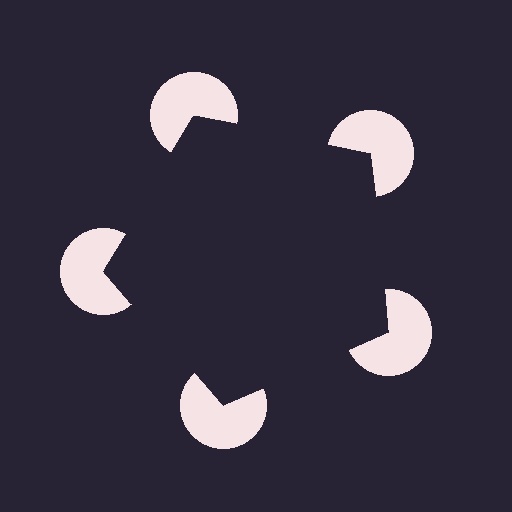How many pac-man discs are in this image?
There are 5 — one at each vertex of the illusory pentagon.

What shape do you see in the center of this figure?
An illusory pentagon — its edges are inferred from the aligned wedge cuts in the pac-man discs, not physically drawn.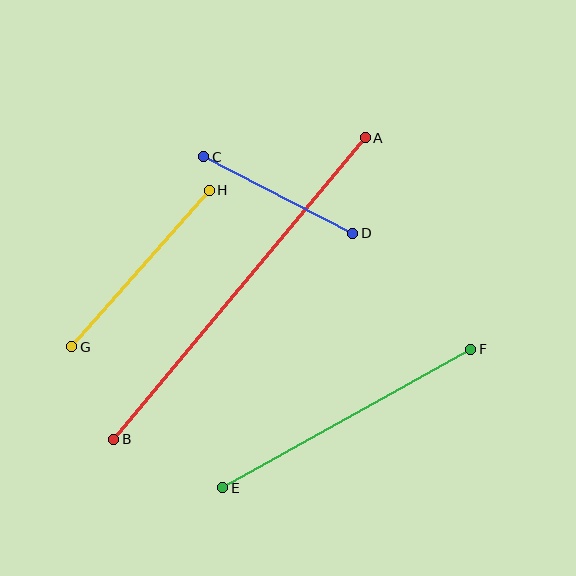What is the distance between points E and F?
The distance is approximately 284 pixels.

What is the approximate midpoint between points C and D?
The midpoint is at approximately (278, 195) pixels.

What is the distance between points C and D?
The distance is approximately 168 pixels.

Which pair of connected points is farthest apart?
Points A and B are farthest apart.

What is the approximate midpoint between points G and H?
The midpoint is at approximately (140, 269) pixels.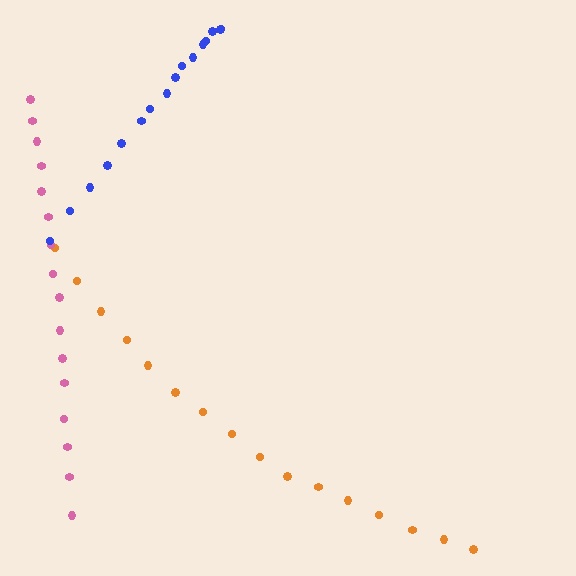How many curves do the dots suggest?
There are 3 distinct paths.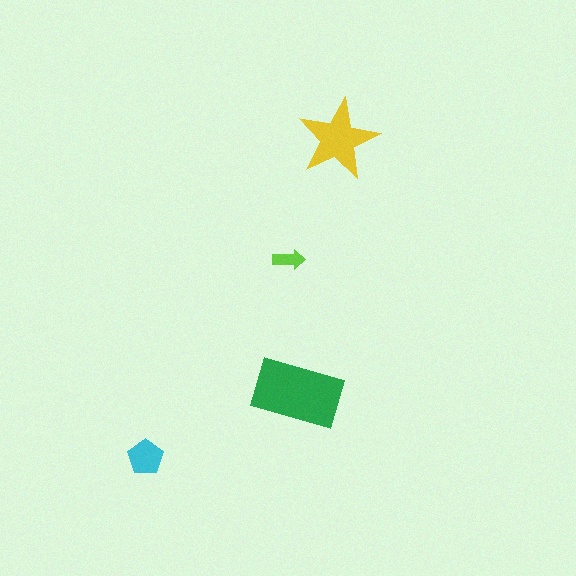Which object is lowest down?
The cyan pentagon is bottommost.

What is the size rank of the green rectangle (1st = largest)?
1st.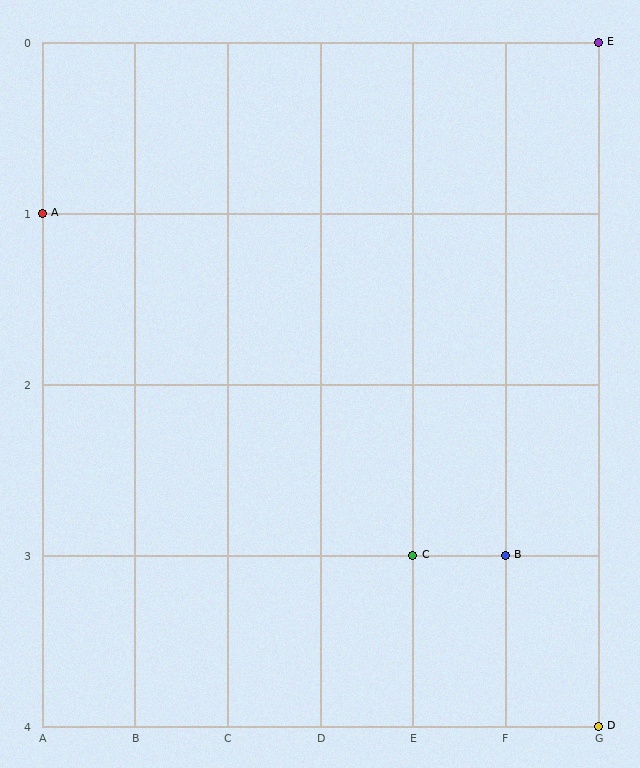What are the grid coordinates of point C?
Point C is at grid coordinates (E, 3).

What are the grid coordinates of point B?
Point B is at grid coordinates (F, 3).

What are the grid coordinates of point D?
Point D is at grid coordinates (G, 4).